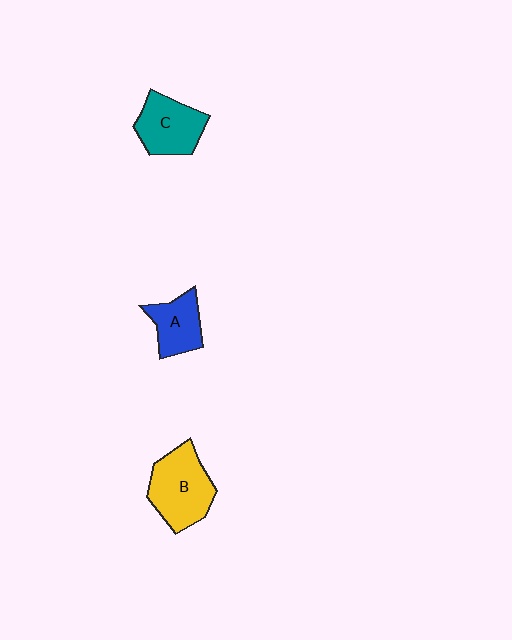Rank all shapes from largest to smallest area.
From largest to smallest: B (yellow), C (teal), A (blue).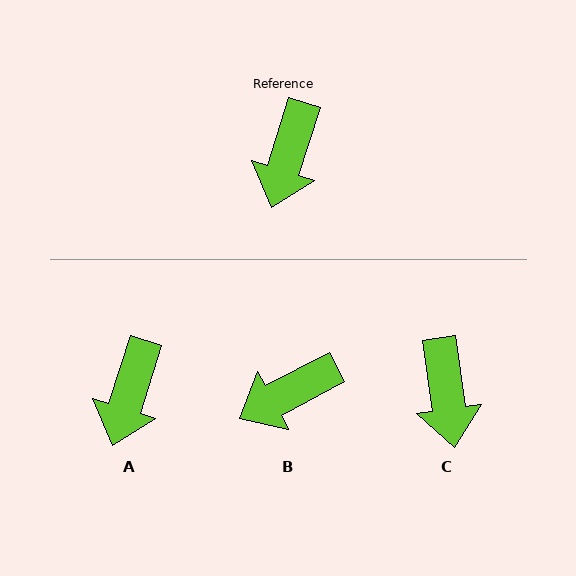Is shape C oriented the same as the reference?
No, it is off by about 25 degrees.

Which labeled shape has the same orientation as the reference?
A.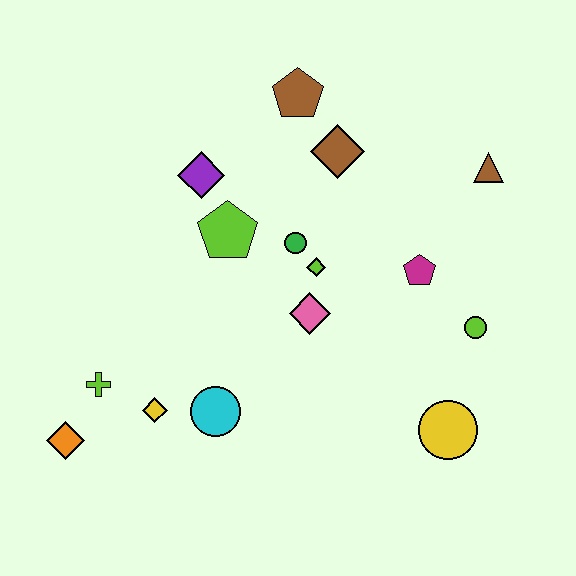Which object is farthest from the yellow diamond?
The brown triangle is farthest from the yellow diamond.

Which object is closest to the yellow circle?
The lime circle is closest to the yellow circle.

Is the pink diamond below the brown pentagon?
Yes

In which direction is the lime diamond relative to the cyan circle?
The lime diamond is above the cyan circle.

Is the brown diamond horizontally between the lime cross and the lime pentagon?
No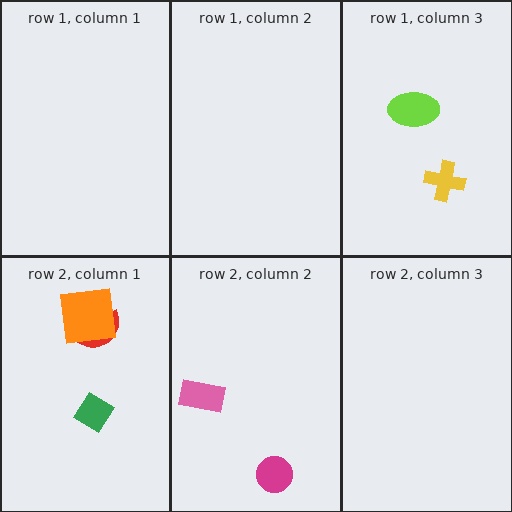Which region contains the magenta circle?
The row 2, column 2 region.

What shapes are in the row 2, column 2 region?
The magenta circle, the pink rectangle.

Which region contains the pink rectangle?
The row 2, column 2 region.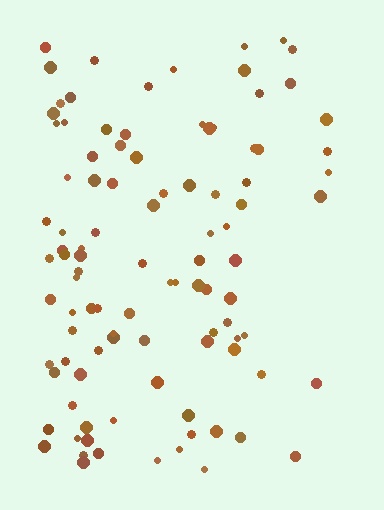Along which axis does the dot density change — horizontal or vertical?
Horizontal.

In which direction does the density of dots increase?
From right to left, with the left side densest.